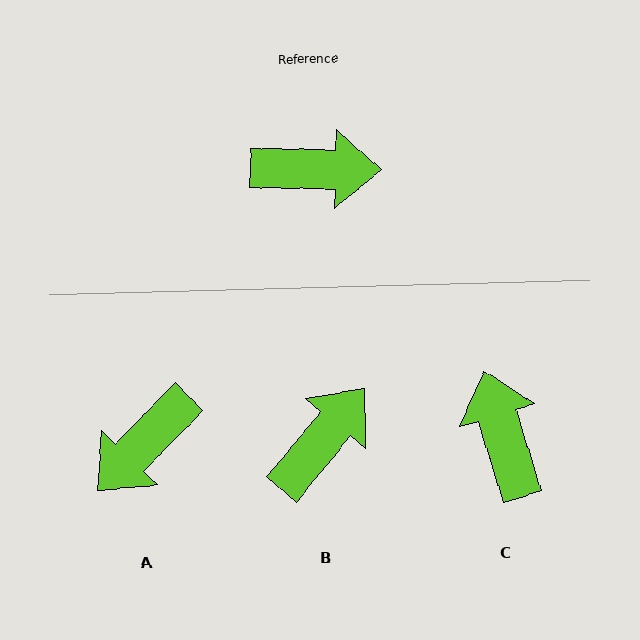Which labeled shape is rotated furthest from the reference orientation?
A, about 133 degrees away.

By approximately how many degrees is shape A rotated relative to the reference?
Approximately 133 degrees clockwise.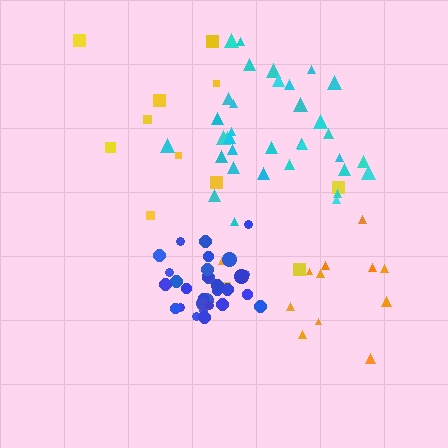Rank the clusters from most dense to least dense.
blue, cyan, orange, yellow.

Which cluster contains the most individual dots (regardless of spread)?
Cyan (35).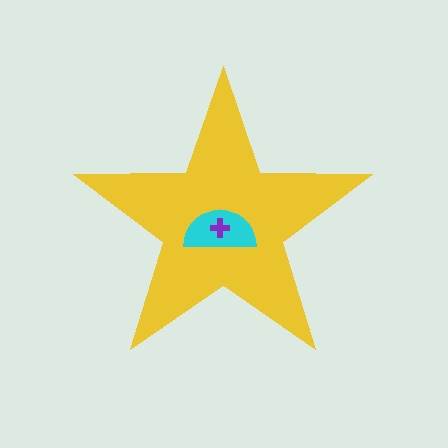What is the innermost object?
The purple cross.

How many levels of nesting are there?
3.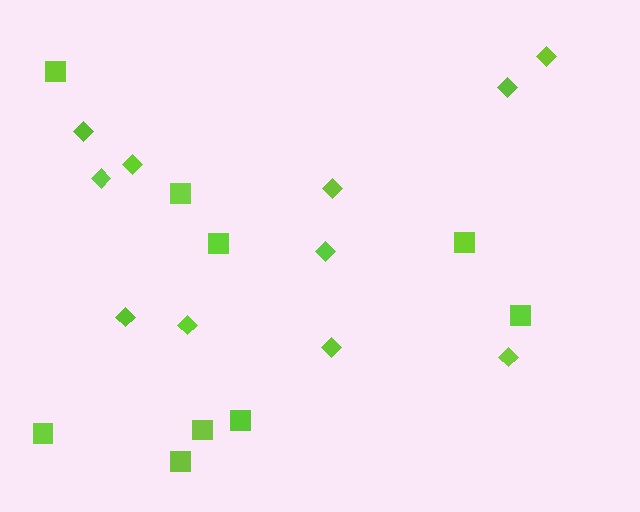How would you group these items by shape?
There are 2 groups: one group of squares (9) and one group of diamonds (11).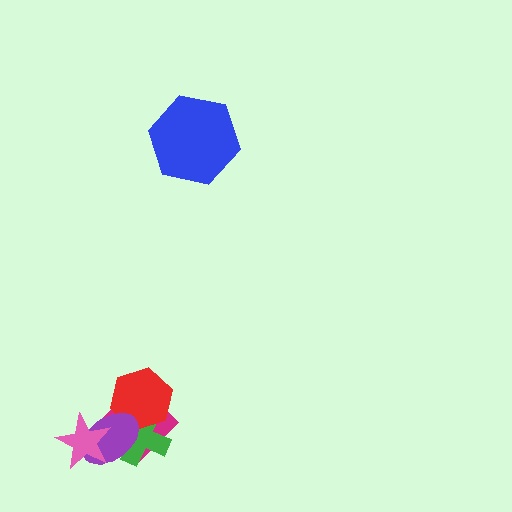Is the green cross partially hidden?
Yes, it is partially covered by another shape.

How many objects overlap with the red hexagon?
3 objects overlap with the red hexagon.